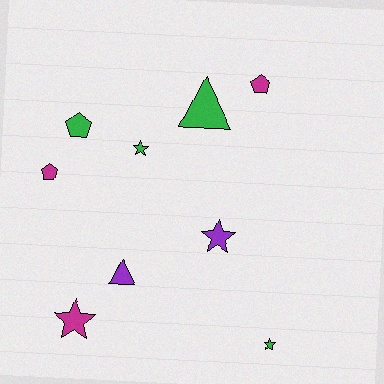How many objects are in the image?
There are 9 objects.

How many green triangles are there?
There is 1 green triangle.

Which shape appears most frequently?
Star, with 4 objects.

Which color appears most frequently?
Green, with 4 objects.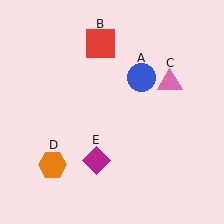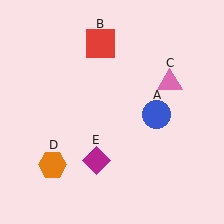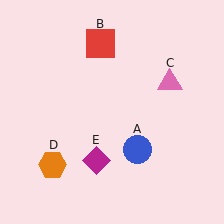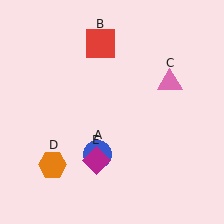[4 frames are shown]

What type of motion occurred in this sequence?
The blue circle (object A) rotated clockwise around the center of the scene.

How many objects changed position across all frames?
1 object changed position: blue circle (object A).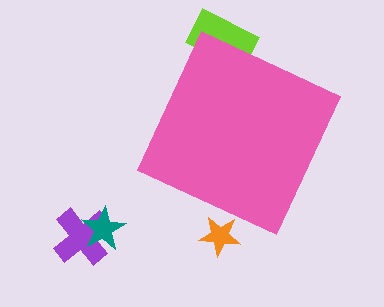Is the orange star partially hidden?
Yes, the orange star is partially hidden behind the pink diamond.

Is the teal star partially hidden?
No, the teal star is fully visible.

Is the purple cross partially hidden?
No, the purple cross is fully visible.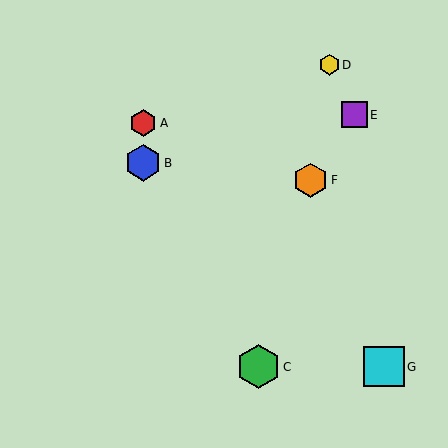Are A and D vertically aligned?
No, A is at x≈143 and D is at x≈329.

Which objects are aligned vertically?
Objects A, B are aligned vertically.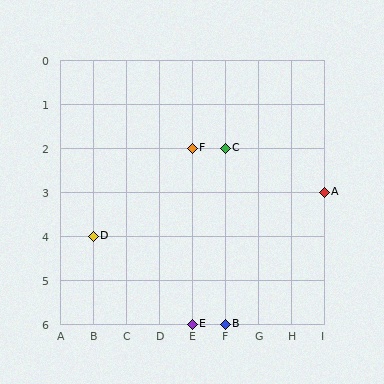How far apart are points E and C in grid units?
Points E and C are 1 column and 4 rows apart (about 4.1 grid units diagonally).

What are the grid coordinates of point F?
Point F is at grid coordinates (E, 2).